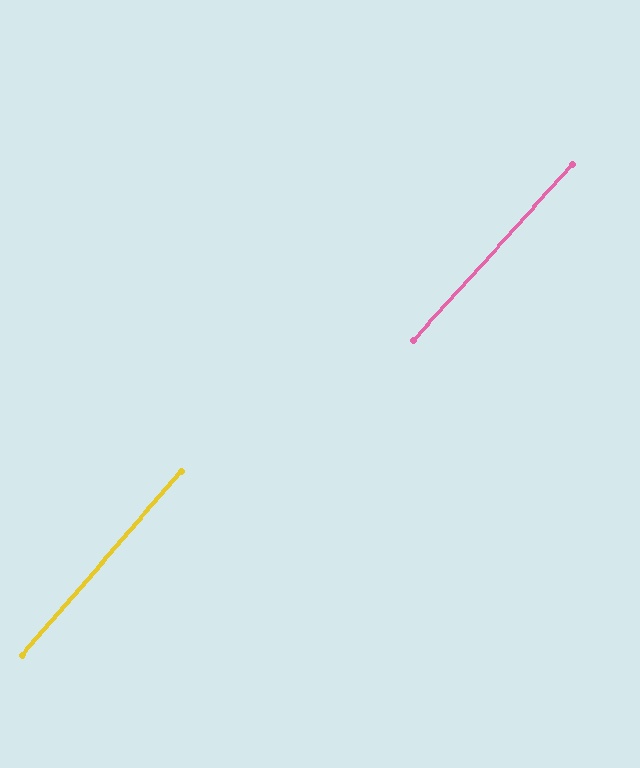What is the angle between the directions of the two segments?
Approximately 1 degree.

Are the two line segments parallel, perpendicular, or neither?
Parallel — their directions differ by only 1.4°.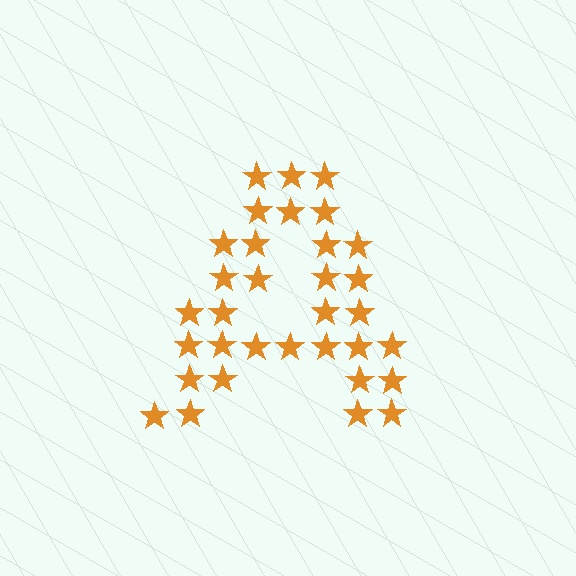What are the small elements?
The small elements are stars.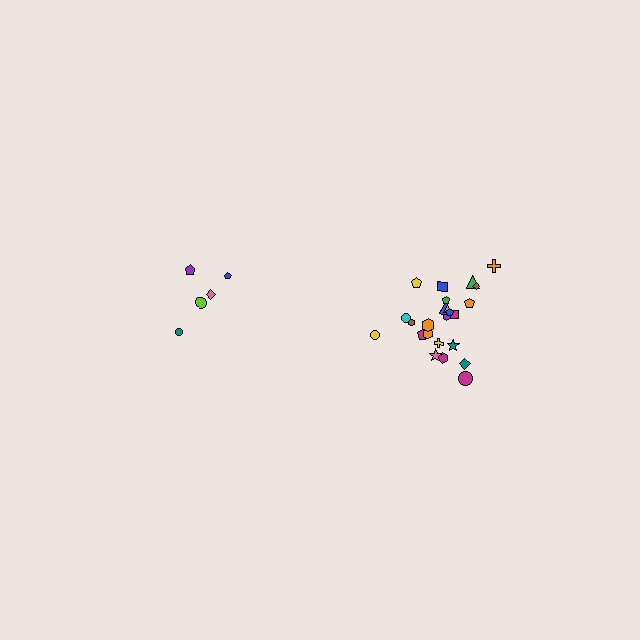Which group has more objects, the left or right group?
The right group.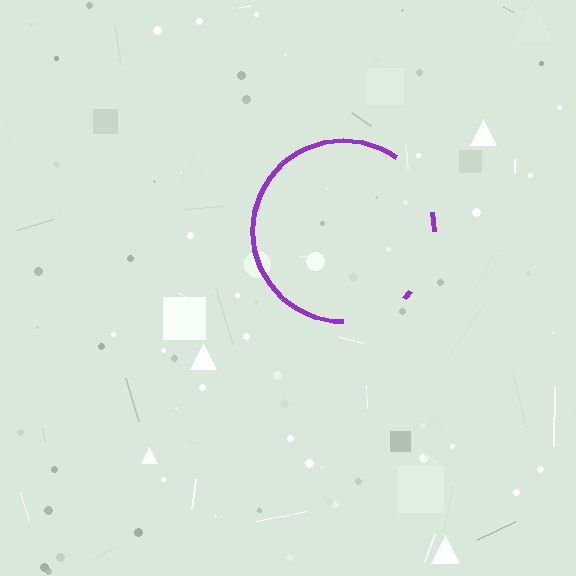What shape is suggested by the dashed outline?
The dashed outline suggests a circle.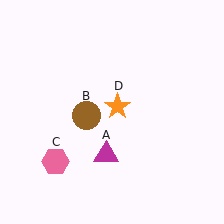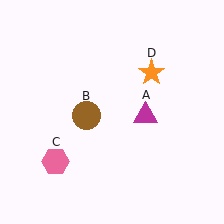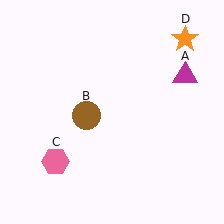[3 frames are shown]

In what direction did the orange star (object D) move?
The orange star (object D) moved up and to the right.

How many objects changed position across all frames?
2 objects changed position: magenta triangle (object A), orange star (object D).